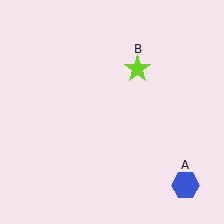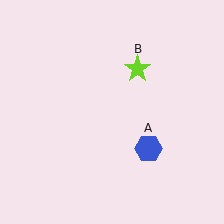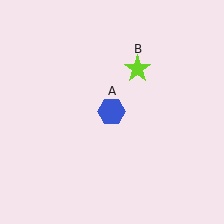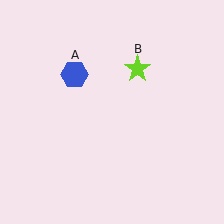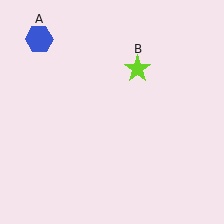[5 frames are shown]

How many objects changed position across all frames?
1 object changed position: blue hexagon (object A).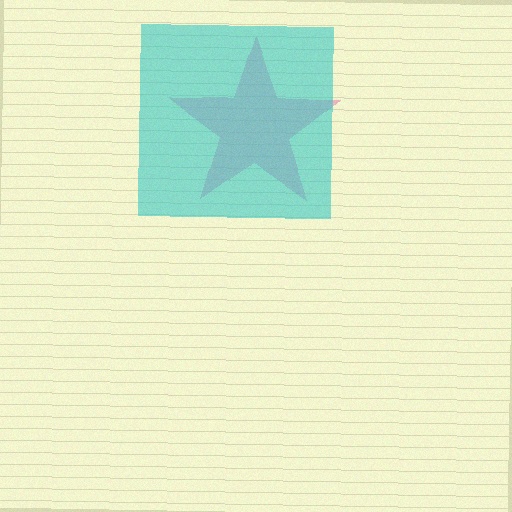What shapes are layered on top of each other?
The layered shapes are: a pink star, a cyan square.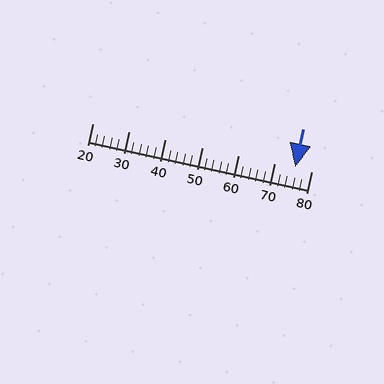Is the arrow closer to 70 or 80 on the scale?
The arrow is closer to 80.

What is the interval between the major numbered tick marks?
The major tick marks are spaced 10 units apart.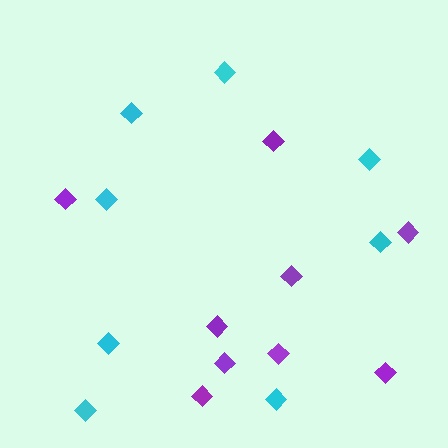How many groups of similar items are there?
There are 2 groups: one group of purple diamonds (9) and one group of cyan diamonds (8).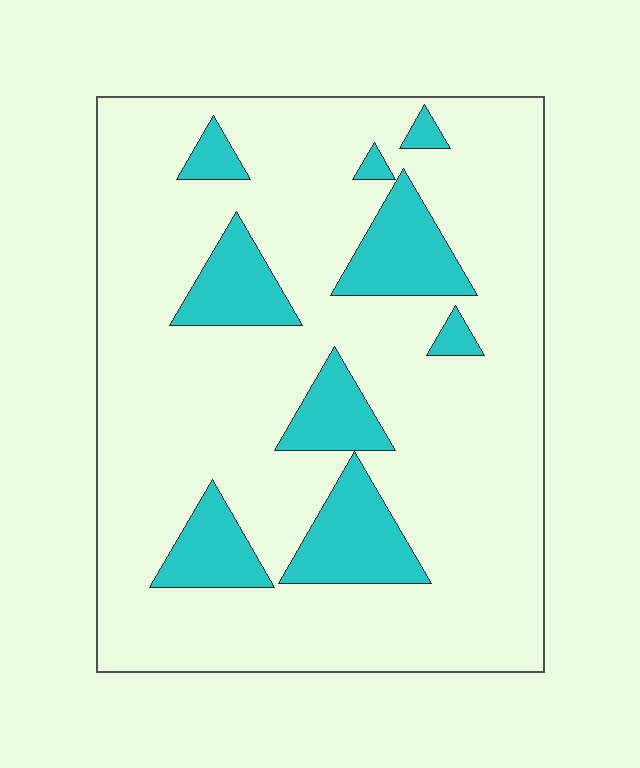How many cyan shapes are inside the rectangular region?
9.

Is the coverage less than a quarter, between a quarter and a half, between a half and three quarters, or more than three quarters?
Less than a quarter.